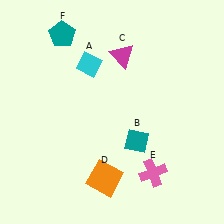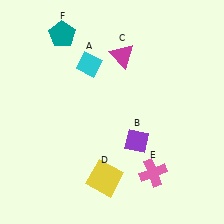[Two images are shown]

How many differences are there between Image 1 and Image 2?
There are 2 differences between the two images.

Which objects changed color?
B changed from teal to purple. D changed from orange to yellow.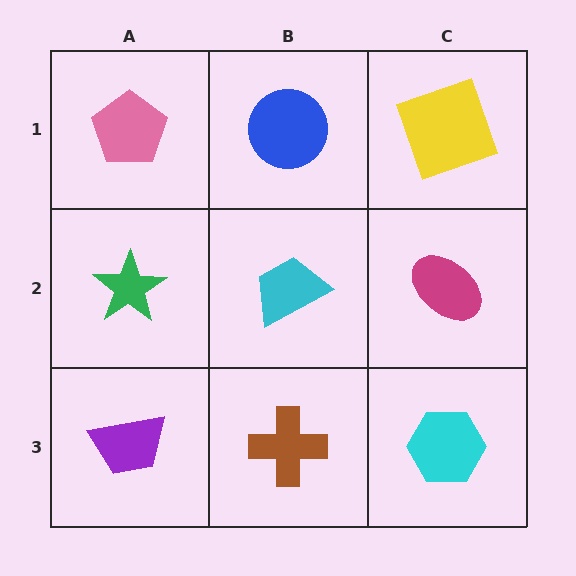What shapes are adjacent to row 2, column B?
A blue circle (row 1, column B), a brown cross (row 3, column B), a green star (row 2, column A), a magenta ellipse (row 2, column C).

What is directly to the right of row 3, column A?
A brown cross.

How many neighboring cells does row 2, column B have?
4.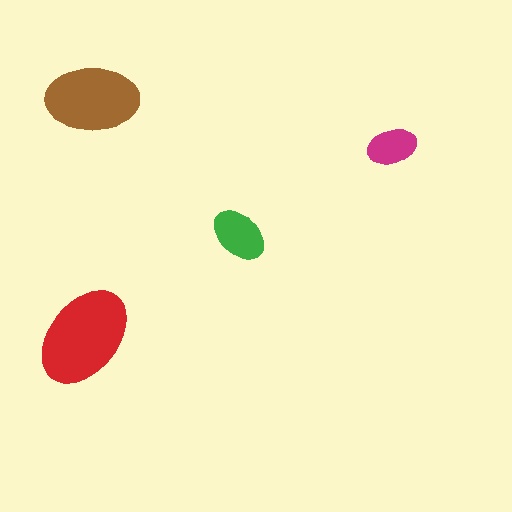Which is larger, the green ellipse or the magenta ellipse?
The green one.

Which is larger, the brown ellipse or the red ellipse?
The red one.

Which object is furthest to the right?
The magenta ellipse is rightmost.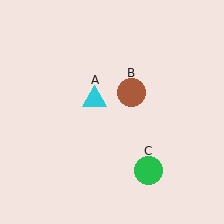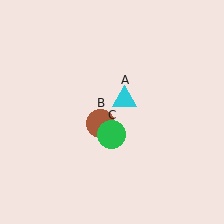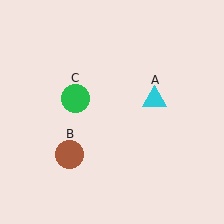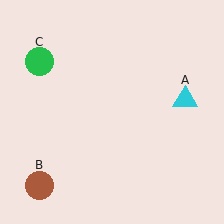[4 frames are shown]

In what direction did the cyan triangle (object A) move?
The cyan triangle (object A) moved right.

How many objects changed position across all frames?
3 objects changed position: cyan triangle (object A), brown circle (object B), green circle (object C).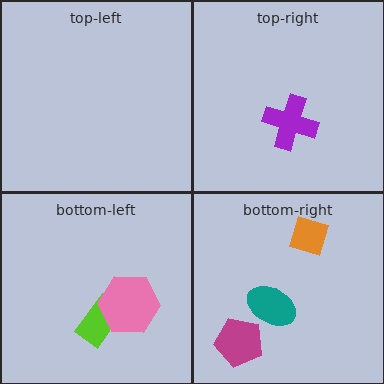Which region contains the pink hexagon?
The bottom-left region.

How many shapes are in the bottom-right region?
3.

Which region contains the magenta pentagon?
The bottom-right region.